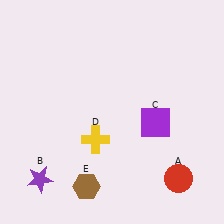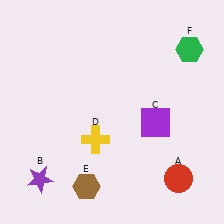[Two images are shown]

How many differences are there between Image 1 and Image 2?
There is 1 difference between the two images.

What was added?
A green hexagon (F) was added in Image 2.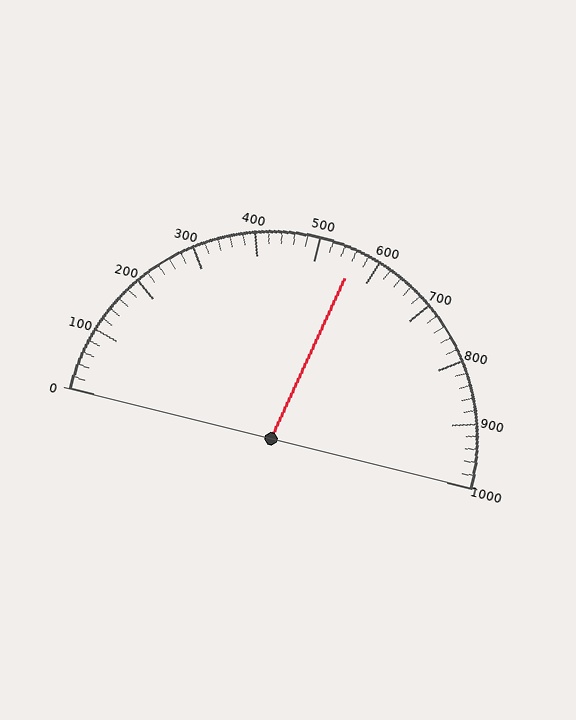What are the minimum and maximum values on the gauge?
The gauge ranges from 0 to 1000.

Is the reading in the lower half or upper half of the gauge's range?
The reading is in the upper half of the range (0 to 1000).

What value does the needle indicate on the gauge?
The needle indicates approximately 560.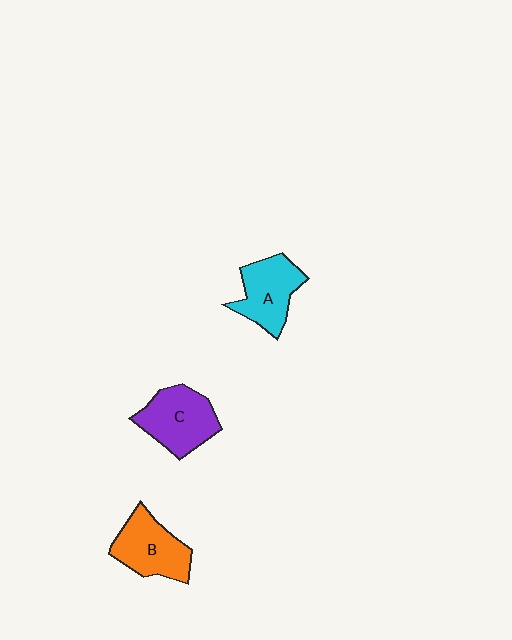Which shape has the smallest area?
Shape A (cyan).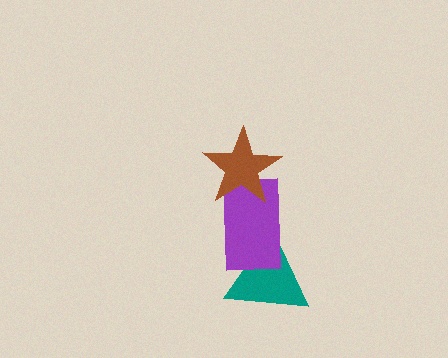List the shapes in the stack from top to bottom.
From top to bottom: the brown star, the purple rectangle, the teal triangle.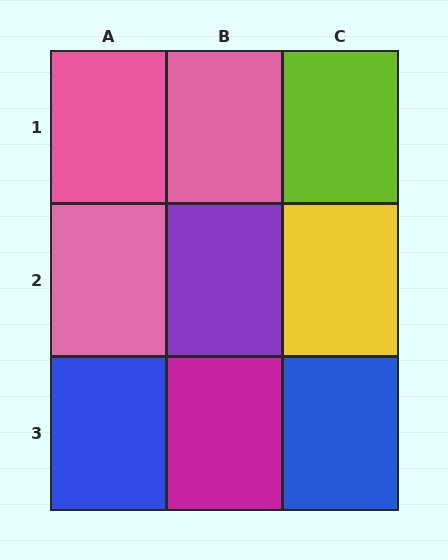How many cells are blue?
2 cells are blue.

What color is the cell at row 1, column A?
Pink.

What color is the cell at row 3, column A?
Blue.